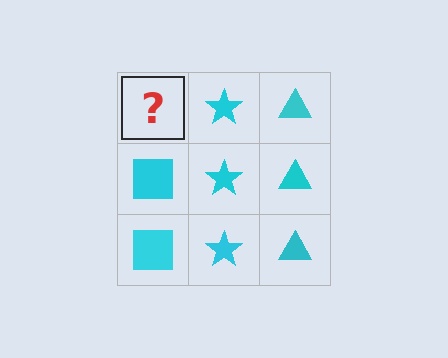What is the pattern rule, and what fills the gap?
The rule is that each column has a consistent shape. The gap should be filled with a cyan square.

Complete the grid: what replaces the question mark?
The question mark should be replaced with a cyan square.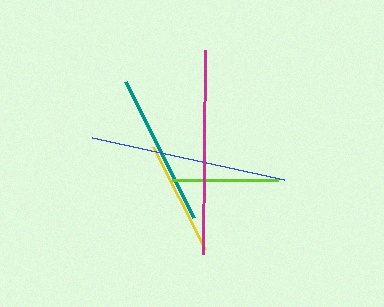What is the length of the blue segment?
The blue segment is approximately 196 pixels long.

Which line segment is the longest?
The magenta line is the longest at approximately 203 pixels.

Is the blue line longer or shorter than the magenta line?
The magenta line is longer than the blue line.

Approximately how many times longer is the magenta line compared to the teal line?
The magenta line is approximately 1.3 times the length of the teal line.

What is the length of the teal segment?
The teal segment is approximately 152 pixels long.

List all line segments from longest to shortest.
From longest to shortest: magenta, blue, teal, yellow, lime.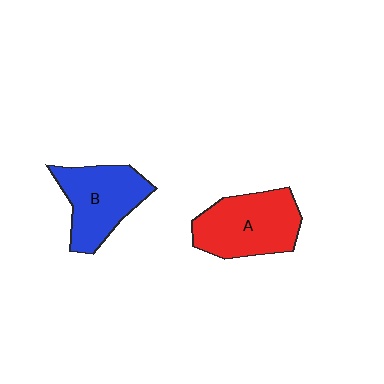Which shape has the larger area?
Shape A (red).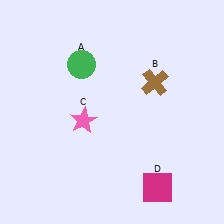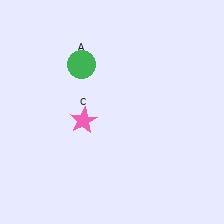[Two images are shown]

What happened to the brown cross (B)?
The brown cross (B) was removed in Image 2. It was in the top-right area of Image 1.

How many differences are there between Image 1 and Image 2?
There are 2 differences between the two images.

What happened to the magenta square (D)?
The magenta square (D) was removed in Image 2. It was in the bottom-right area of Image 1.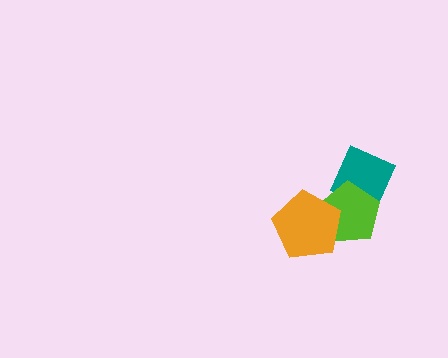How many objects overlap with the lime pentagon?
2 objects overlap with the lime pentagon.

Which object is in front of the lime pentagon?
The orange pentagon is in front of the lime pentagon.